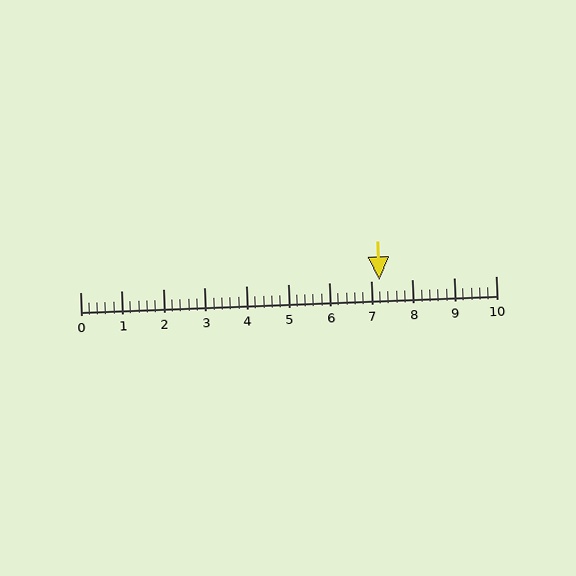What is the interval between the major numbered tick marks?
The major tick marks are spaced 1 units apart.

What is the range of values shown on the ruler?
The ruler shows values from 0 to 10.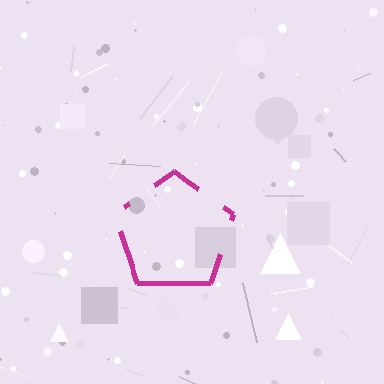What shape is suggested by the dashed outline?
The dashed outline suggests a pentagon.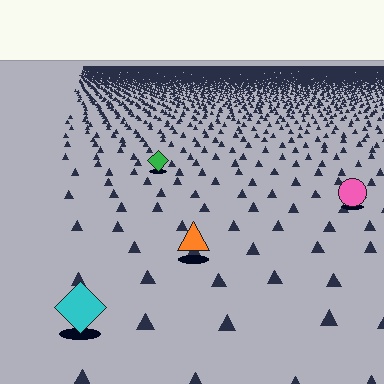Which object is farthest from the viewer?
The green diamond is farthest from the viewer. It appears smaller and the ground texture around it is denser.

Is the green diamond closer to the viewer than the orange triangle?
No. The orange triangle is closer — you can tell from the texture gradient: the ground texture is coarser near it.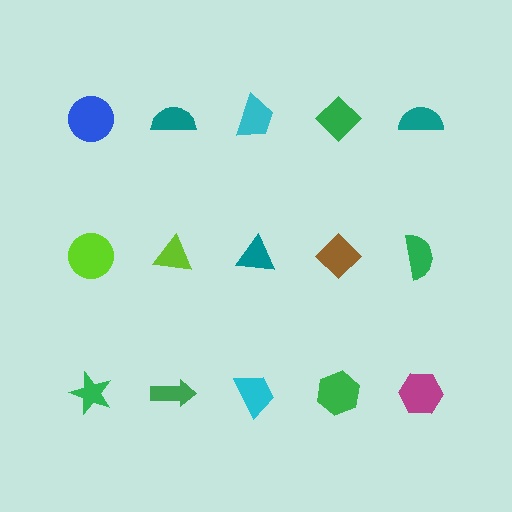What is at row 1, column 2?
A teal semicircle.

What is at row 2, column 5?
A green semicircle.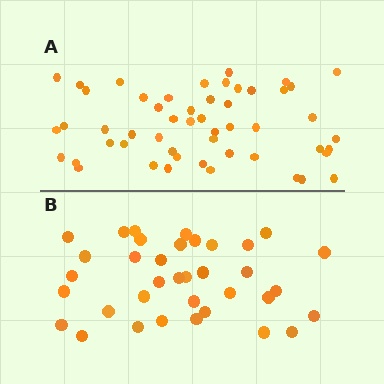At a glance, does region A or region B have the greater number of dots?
Region A (the top region) has more dots.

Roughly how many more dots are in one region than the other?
Region A has approximately 15 more dots than region B.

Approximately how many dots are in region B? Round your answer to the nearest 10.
About 40 dots. (The exact count is 36, which rounds to 40.)